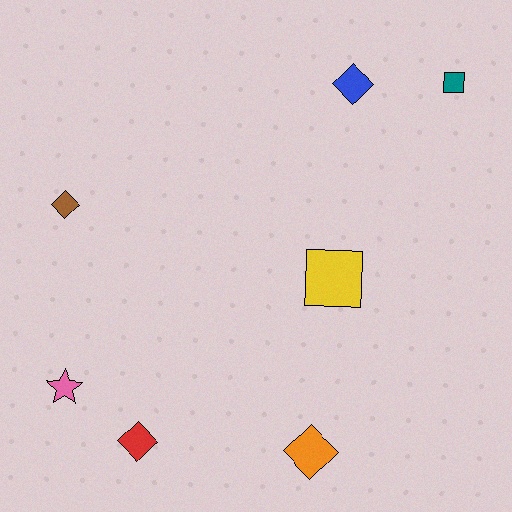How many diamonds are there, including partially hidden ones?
There are 4 diamonds.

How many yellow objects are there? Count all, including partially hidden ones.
There is 1 yellow object.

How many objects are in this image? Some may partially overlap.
There are 7 objects.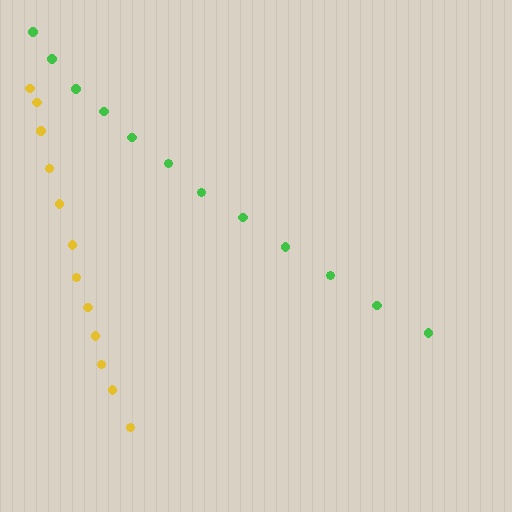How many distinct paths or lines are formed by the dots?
There are 2 distinct paths.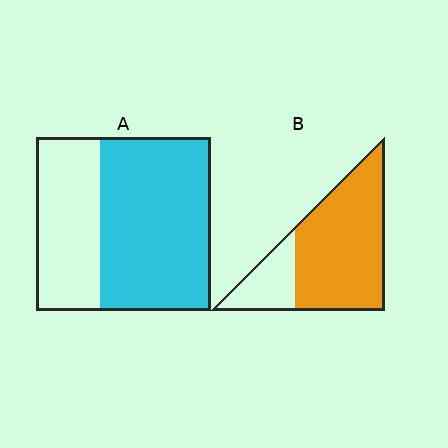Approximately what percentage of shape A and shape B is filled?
A is approximately 65% and B is approximately 75%.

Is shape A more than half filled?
Yes.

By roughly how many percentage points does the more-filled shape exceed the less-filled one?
By roughly 15 percentage points (B over A).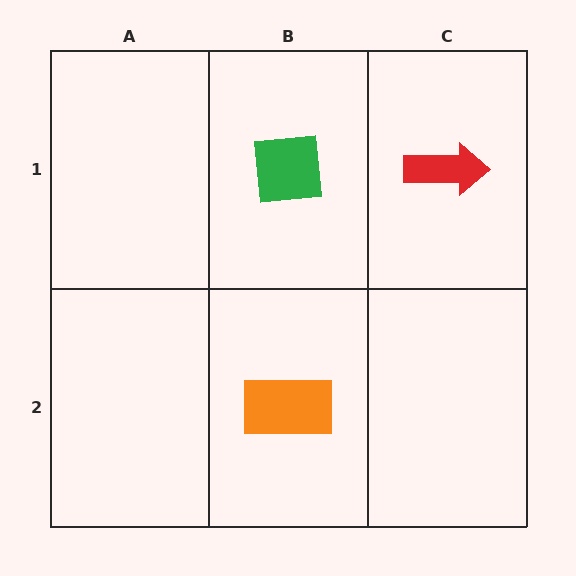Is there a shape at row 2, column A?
No, that cell is empty.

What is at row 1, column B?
A green square.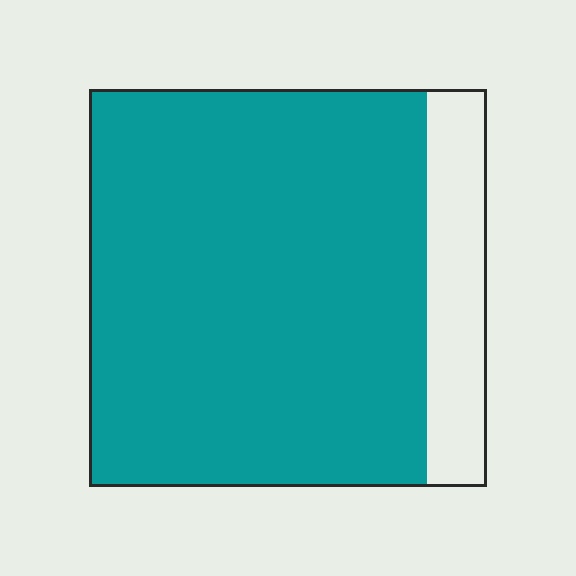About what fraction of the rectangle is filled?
About five sixths (5/6).